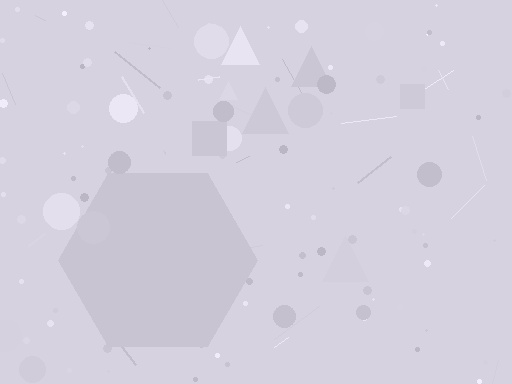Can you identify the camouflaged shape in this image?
The camouflaged shape is a hexagon.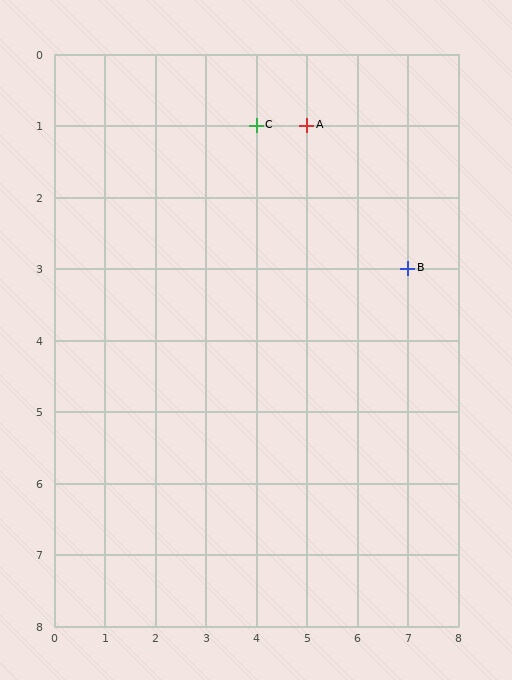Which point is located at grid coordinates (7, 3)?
Point B is at (7, 3).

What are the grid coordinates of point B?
Point B is at grid coordinates (7, 3).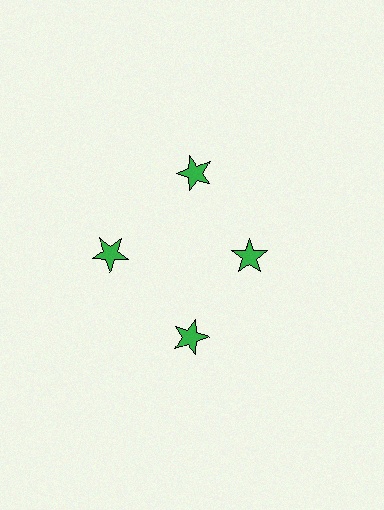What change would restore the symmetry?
The symmetry would be restored by moving it outward, back onto the ring so that all 4 stars sit at equal angles and equal distance from the center.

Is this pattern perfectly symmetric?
No. The 4 green stars are arranged in a ring, but one element near the 3 o'clock position is pulled inward toward the center, breaking the 4-fold rotational symmetry.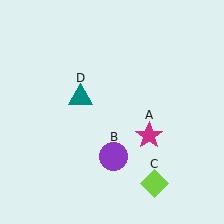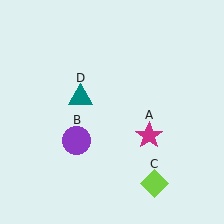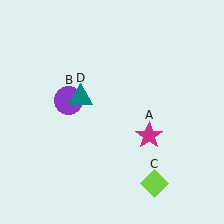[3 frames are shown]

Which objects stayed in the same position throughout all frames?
Magenta star (object A) and lime diamond (object C) and teal triangle (object D) remained stationary.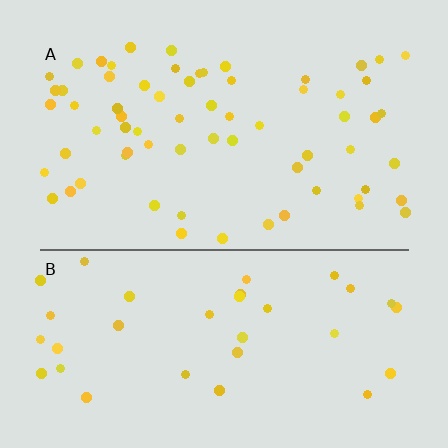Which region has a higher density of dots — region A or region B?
A (the top).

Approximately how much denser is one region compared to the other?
Approximately 1.9× — region A over region B.